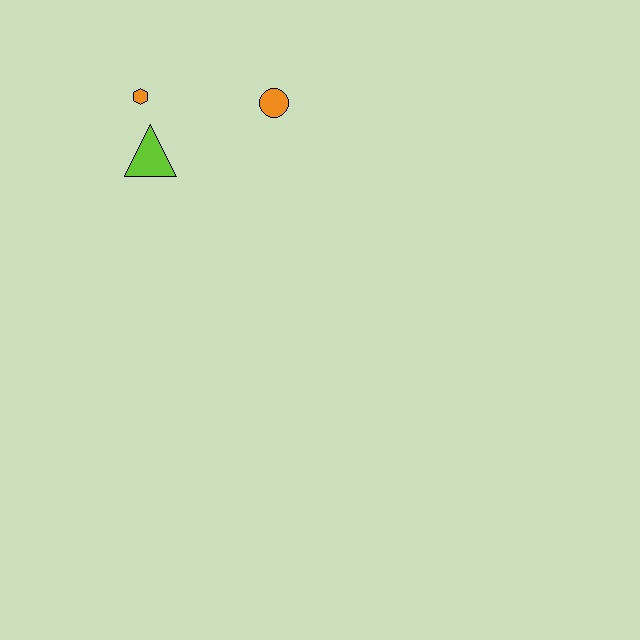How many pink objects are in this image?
There are no pink objects.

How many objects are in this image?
There are 3 objects.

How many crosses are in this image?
There are no crosses.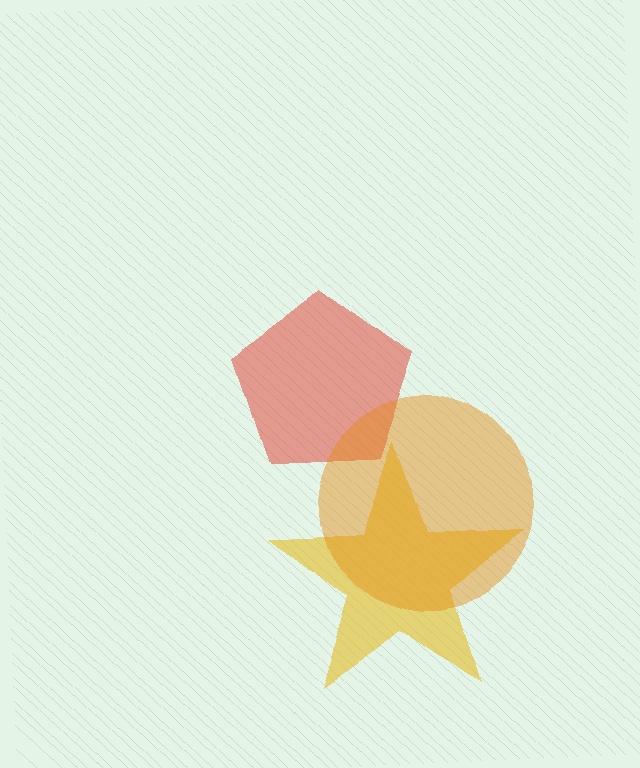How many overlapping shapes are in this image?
There are 3 overlapping shapes in the image.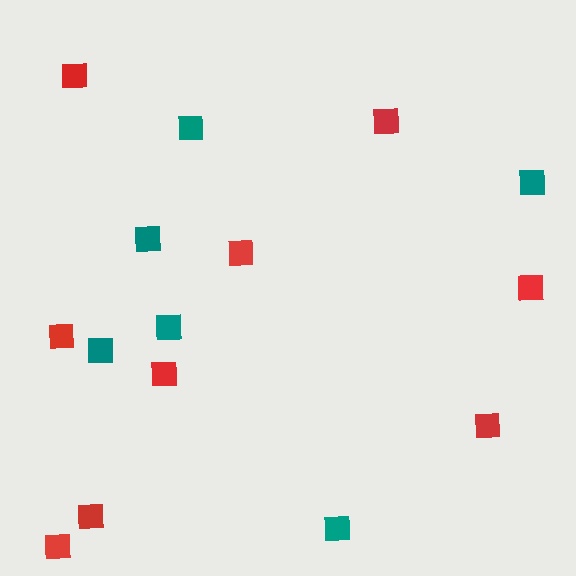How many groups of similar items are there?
There are 2 groups: one group of teal squares (6) and one group of red squares (9).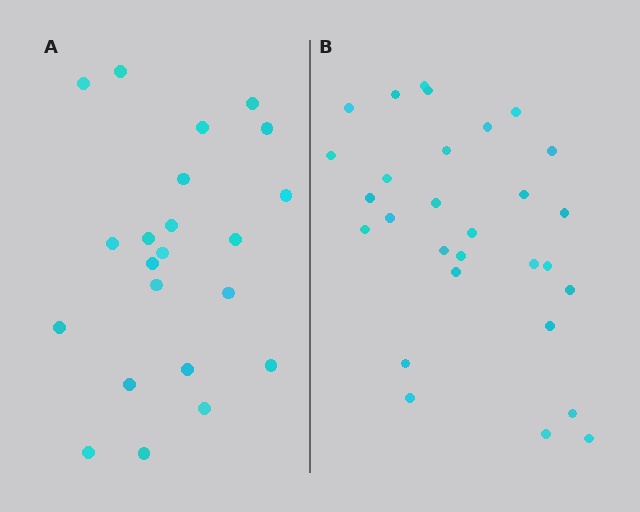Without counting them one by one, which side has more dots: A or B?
Region B (the right region) has more dots.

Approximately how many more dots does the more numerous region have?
Region B has roughly 8 or so more dots than region A.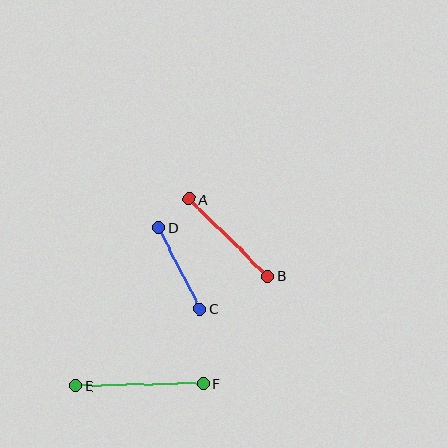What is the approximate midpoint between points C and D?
The midpoint is at approximately (179, 268) pixels.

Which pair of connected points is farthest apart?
Points E and F are farthest apart.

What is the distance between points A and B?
The distance is approximately 110 pixels.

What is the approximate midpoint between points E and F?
The midpoint is at approximately (139, 385) pixels.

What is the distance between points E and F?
The distance is approximately 127 pixels.